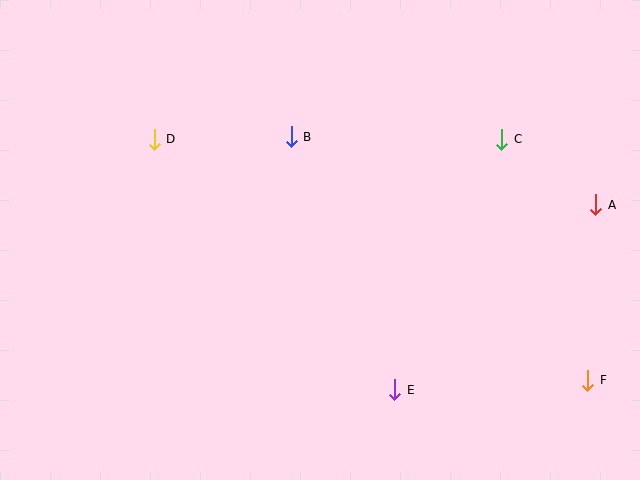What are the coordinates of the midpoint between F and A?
The midpoint between F and A is at (592, 293).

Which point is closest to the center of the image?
Point B at (291, 137) is closest to the center.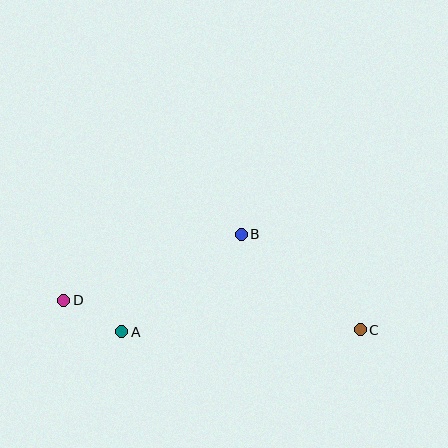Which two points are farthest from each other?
Points C and D are farthest from each other.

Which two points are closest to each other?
Points A and D are closest to each other.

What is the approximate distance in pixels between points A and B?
The distance between A and B is approximately 154 pixels.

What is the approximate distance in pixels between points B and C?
The distance between B and C is approximately 152 pixels.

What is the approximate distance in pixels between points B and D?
The distance between B and D is approximately 189 pixels.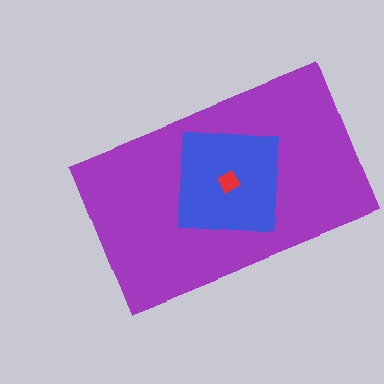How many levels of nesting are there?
3.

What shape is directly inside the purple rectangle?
The blue square.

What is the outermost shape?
The purple rectangle.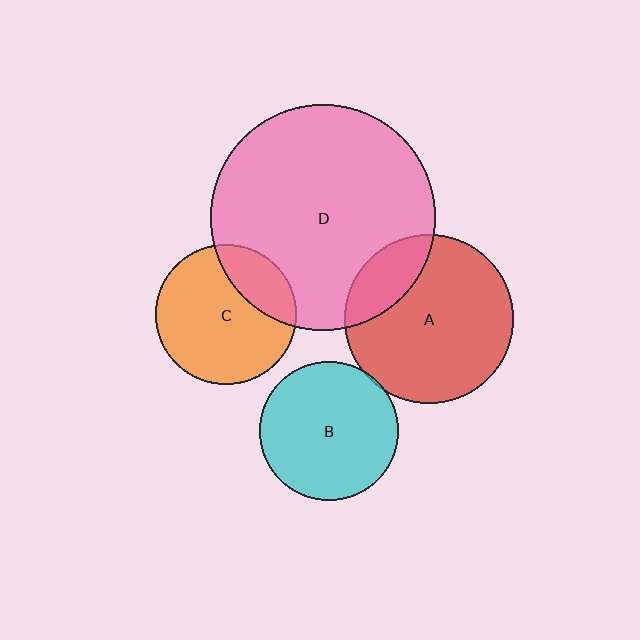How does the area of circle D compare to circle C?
Approximately 2.6 times.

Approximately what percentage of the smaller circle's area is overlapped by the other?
Approximately 25%.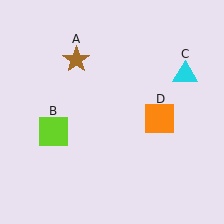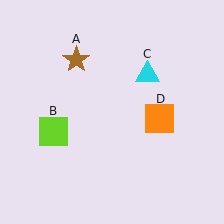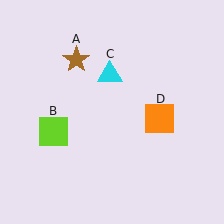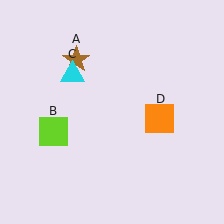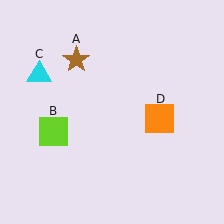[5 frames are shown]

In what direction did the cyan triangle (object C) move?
The cyan triangle (object C) moved left.